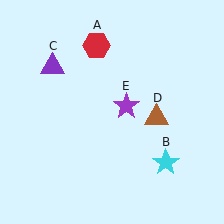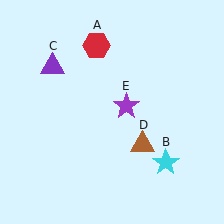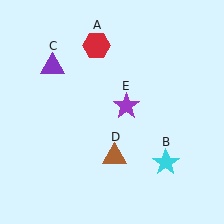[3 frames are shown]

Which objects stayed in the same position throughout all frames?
Red hexagon (object A) and cyan star (object B) and purple triangle (object C) and purple star (object E) remained stationary.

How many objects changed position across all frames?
1 object changed position: brown triangle (object D).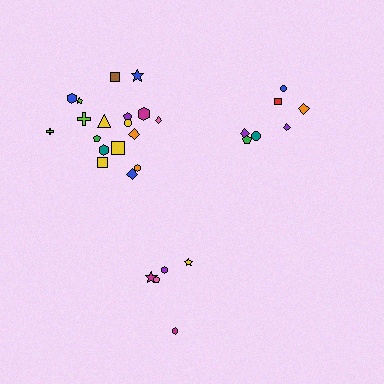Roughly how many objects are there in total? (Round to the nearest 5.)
Roughly 30 objects in total.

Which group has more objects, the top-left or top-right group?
The top-left group.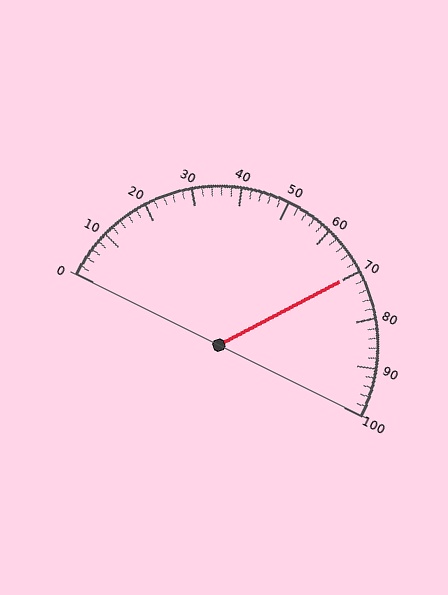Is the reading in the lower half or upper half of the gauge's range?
The reading is in the upper half of the range (0 to 100).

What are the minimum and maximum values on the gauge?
The gauge ranges from 0 to 100.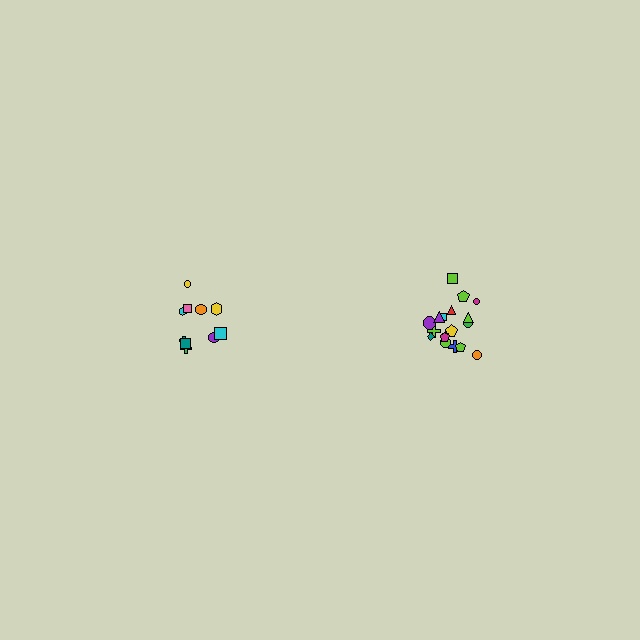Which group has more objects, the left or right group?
The right group.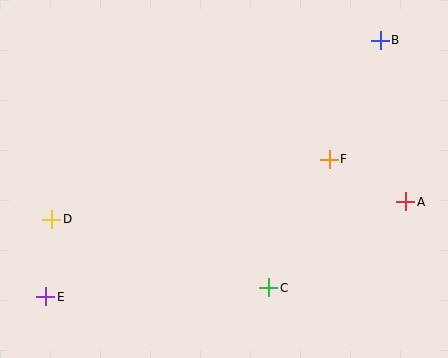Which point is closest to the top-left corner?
Point D is closest to the top-left corner.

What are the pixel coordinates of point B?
Point B is at (380, 40).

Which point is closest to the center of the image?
Point F at (329, 159) is closest to the center.